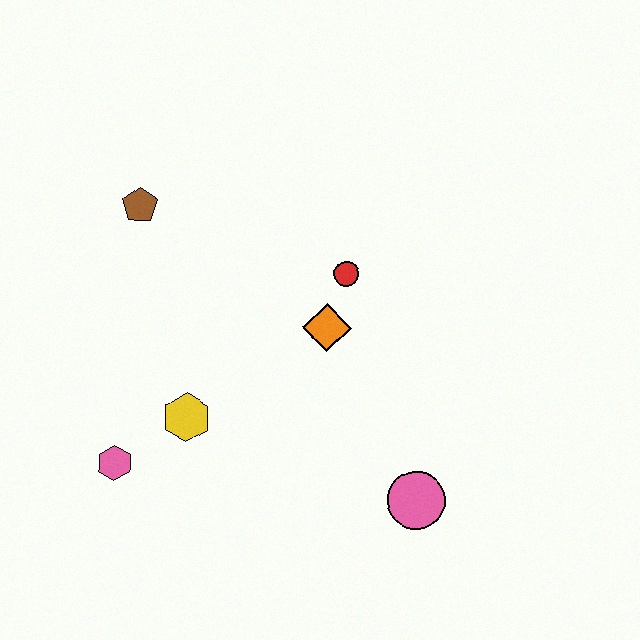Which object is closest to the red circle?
The orange diamond is closest to the red circle.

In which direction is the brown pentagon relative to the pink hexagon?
The brown pentagon is above the pink hexagon.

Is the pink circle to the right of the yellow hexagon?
Yes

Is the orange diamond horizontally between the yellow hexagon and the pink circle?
Yes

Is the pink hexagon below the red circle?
Yes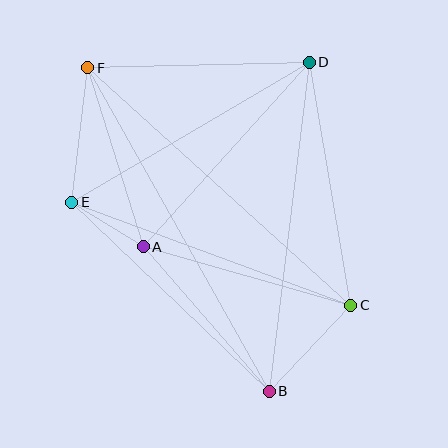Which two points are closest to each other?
Points A and E are closest to each other.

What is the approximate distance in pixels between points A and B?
The distance between A and B is approximately 192 pixels.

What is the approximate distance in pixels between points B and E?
The distance between B and E is approximately 273 pixels.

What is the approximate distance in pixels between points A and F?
The distance between A and F is approximately 187 pixels.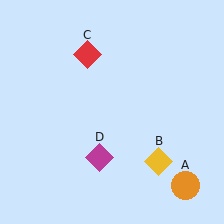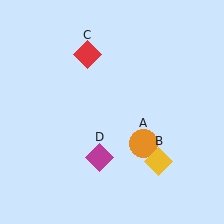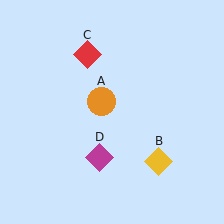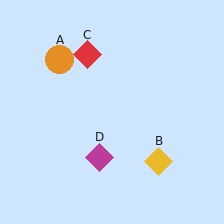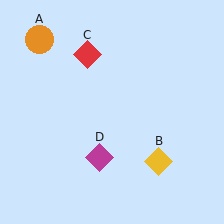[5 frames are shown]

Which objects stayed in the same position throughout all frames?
Yellow diamond (object B) and red diamond (object C) and magenta diamond (object D) remained stationary.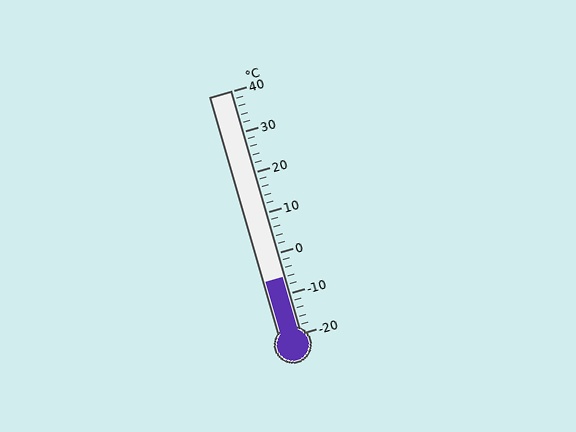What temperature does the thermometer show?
The thermometer shows approximately -6°C.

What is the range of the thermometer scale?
The thermometer scale ranges from -20°C to 40°C.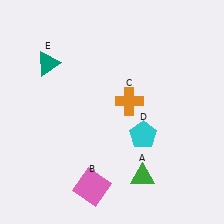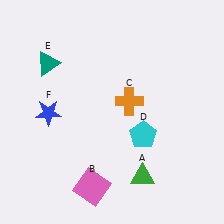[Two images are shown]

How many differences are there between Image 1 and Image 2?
There is 1 difference between the two images.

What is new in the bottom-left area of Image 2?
A blue star (F) was added in the bottom-left area of Image 2.